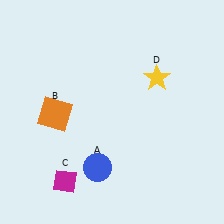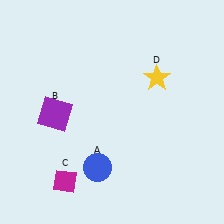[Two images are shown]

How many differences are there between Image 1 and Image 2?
There is 1 difference between the two images.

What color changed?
The square (B) changed from orange in Image 1 to purple in Image 2.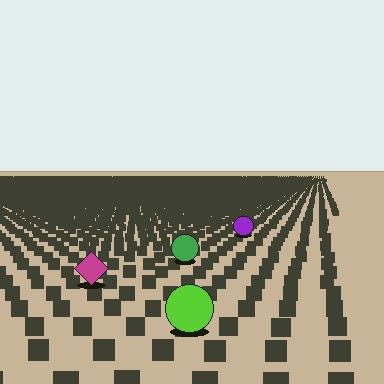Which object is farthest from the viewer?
The purple circle is farthest from the viewer. It appears smaller and the ground texture around it is denser.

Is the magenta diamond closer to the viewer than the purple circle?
Yes. The magenta diamond is closer — you can tell from the texture gradient: the ground texture is coarser near it.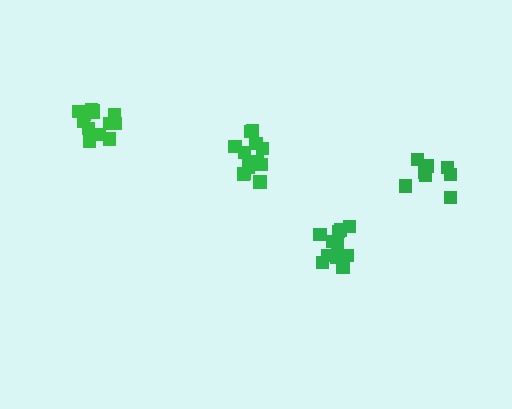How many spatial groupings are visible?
There are 4 spatial groupings.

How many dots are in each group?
Group 1: 13 dots, Group 2: 8 dots, Group 3: 13 dots, Group 4: 11 dots (45 total).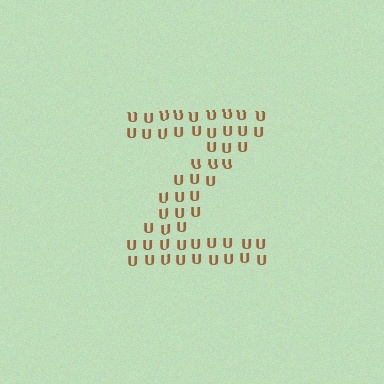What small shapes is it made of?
It is made of small letter U's.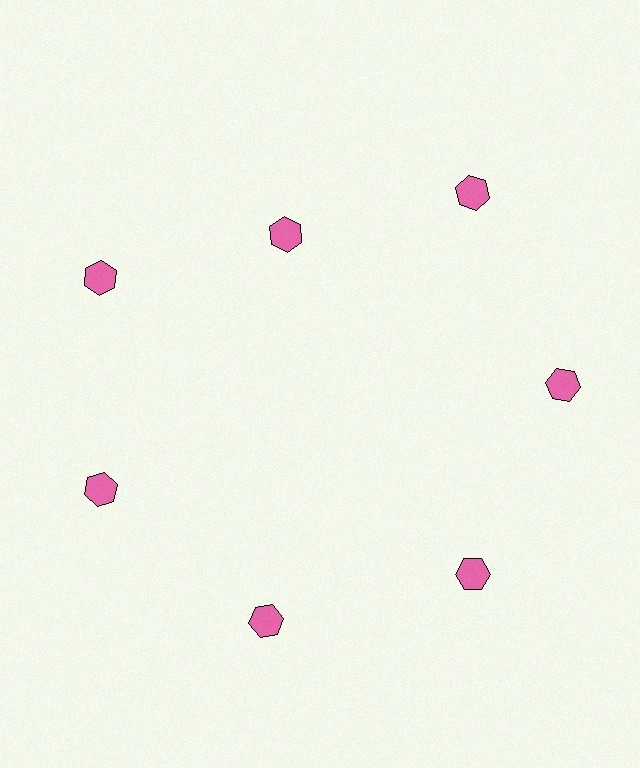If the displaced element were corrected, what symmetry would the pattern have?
It would have 7-fold rotational symmetry — the pattern would map onto itself every 51 degrees.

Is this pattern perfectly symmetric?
No. The 7 pink hexagons are arranged in a ring, but one element near the 12 o'clock position is pulled inward toward the center, breaking the 7-fold rotational symmetry.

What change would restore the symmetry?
The symmetry would be restored by moving it outward, back onto the ring so that all 7 hexagons sit at equal angles and equal distance from the center.